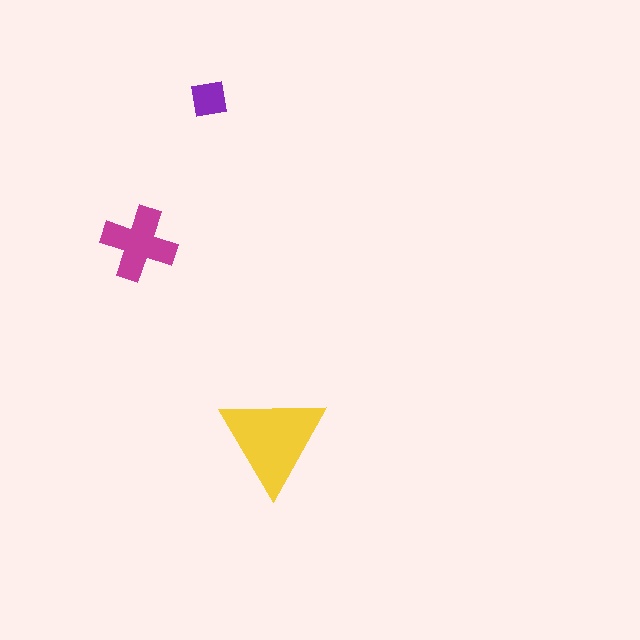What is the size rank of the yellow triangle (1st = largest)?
1st.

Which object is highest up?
The purple square is topmost.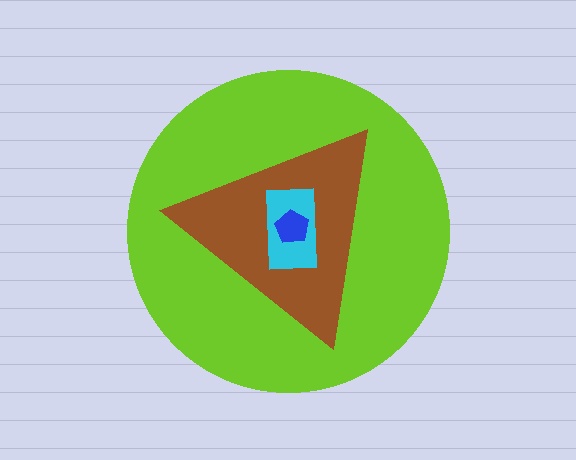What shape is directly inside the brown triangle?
The cyan rectangle.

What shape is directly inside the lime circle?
The brown triangle.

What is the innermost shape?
The blue pentagon.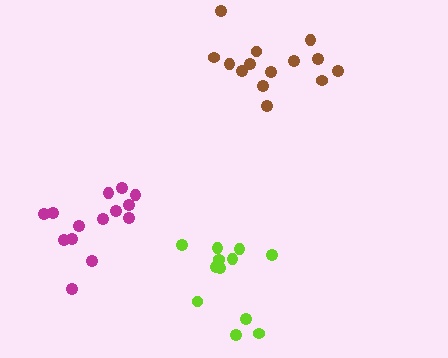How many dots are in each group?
Group 1: 14 dots, Group 2: 14 dots, Group 3: 12 dots (40 total).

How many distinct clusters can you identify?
There are 3 distinct clusters.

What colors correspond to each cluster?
The clusters are colored: magenta, brown, lime.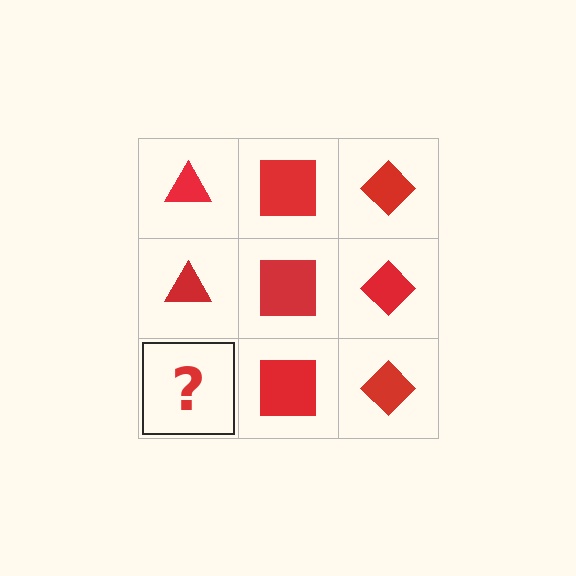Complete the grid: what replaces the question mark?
The question mark should be replaced with a red triangle.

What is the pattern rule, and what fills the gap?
The rule is that each column has a consistent shape. The gap should be filled with a red triangle.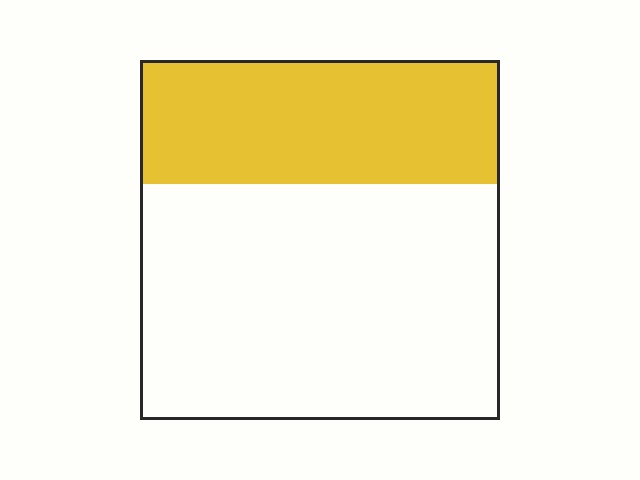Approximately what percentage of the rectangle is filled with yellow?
Approximately 35%.